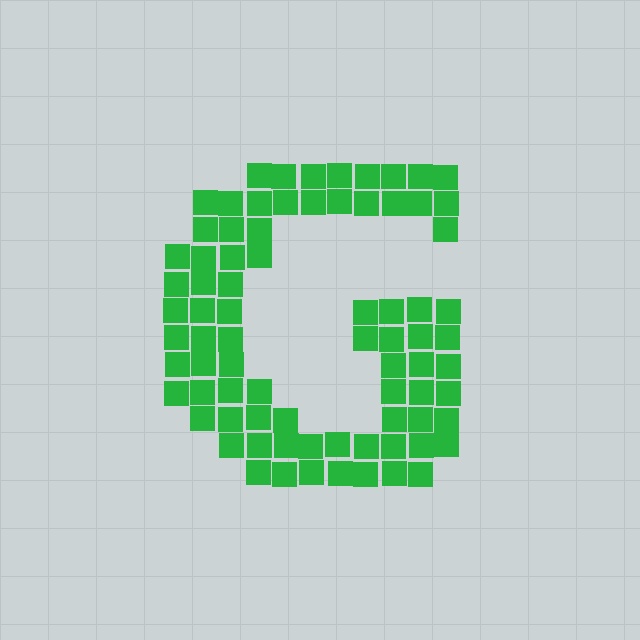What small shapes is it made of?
It is made of small squares.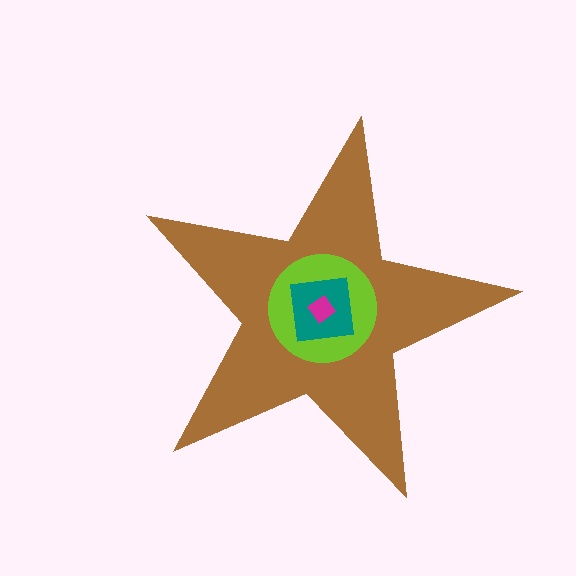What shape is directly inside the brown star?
The lime circle.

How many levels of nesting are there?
4.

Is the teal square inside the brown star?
Yes.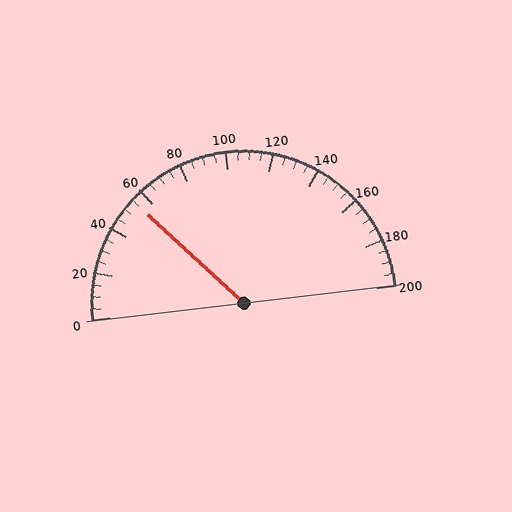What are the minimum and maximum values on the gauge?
The gauge ranges from 0 to 200.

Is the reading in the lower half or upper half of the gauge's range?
The reading is in the lower half of the range (0 to 200).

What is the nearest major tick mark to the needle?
The nearest major tick mark is 60.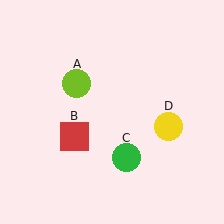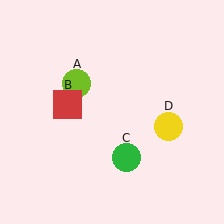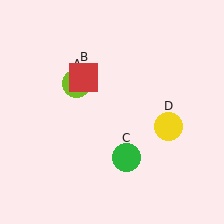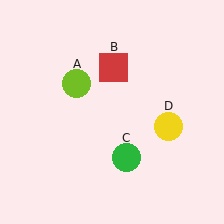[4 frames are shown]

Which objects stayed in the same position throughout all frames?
Lime circle (object A) and green circle (object C) and yellow circle (object D) remained stationary.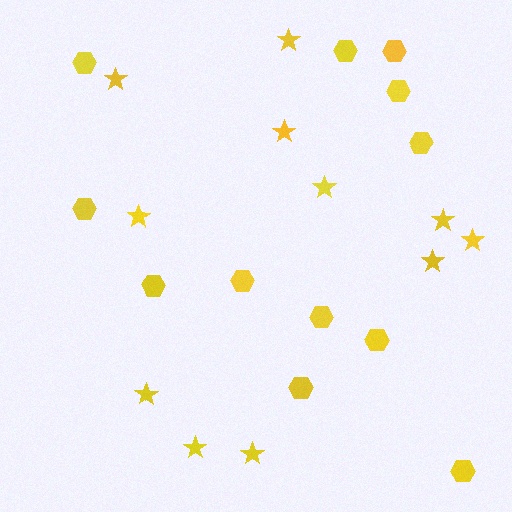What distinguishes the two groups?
There are 2 groups: one group of hexagons (12) and one group of stars (11).